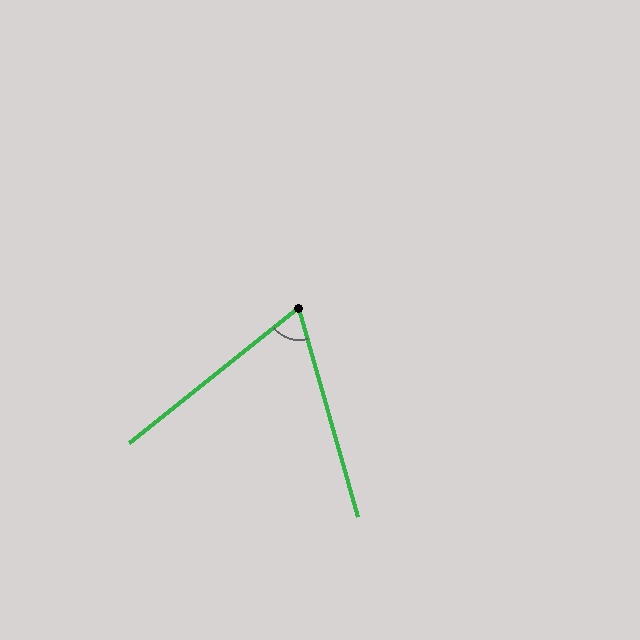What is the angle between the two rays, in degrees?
Approximately 67 degrees.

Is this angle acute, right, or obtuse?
It is acute.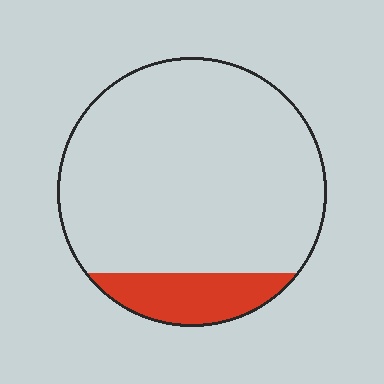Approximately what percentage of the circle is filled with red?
Approximately 15%.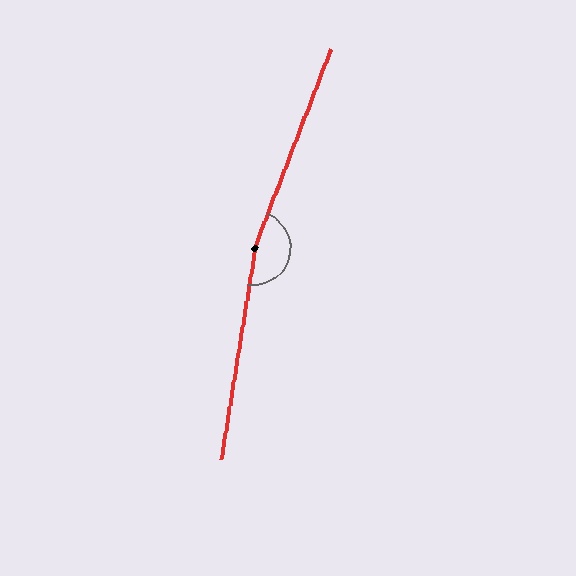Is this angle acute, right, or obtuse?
It is obtuse.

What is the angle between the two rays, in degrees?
Approximately 168 degrees.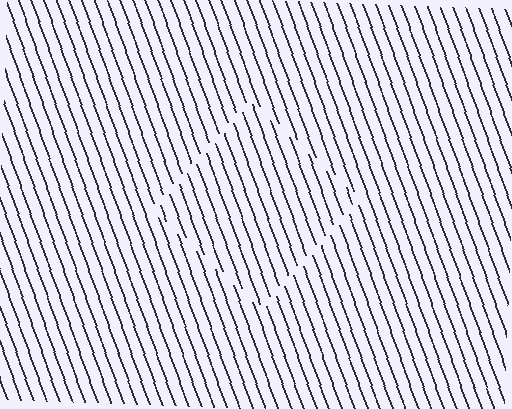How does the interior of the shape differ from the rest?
The interior of the shape contains the same grating, shifted by half a period — the contour is defined by the phase discontinuity where line-ends from the inner and outer gratings abut.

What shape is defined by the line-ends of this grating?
An illusory square. The interior of the shape contains the same grating, shifted by half a period — the contour is defined by the phase discontinuity where line-ends from the inner and outer gratings abut.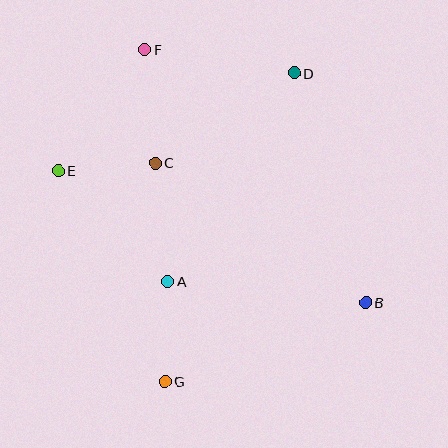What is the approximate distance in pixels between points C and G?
The distance between C and G is approximately 219 pixels.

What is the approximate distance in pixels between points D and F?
The distance between D and F is approximately 152 pixels.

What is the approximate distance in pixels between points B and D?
The distance between B and D is approximately 240 pixels.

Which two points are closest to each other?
Points C and E are closest to each other.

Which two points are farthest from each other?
Points B and F are farthest from each other.